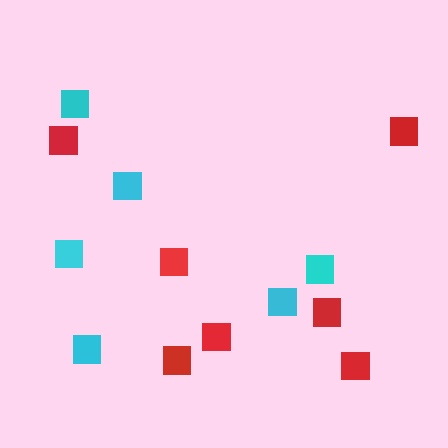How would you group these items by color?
There are 2 groups: one group of red squares (7) and one group of cyan squares (6).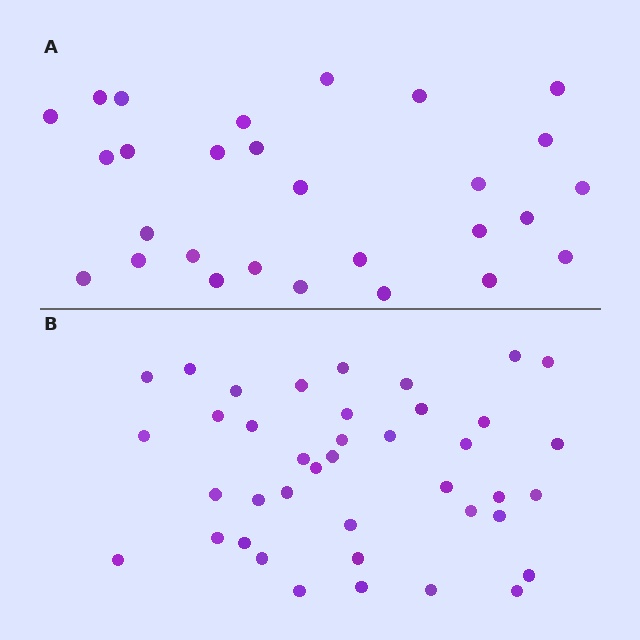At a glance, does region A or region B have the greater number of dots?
Region B (the bottom region) has more dots.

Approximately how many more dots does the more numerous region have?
Region B has roughly 12 or so more dots than region A.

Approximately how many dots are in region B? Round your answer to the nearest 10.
About 40 dots.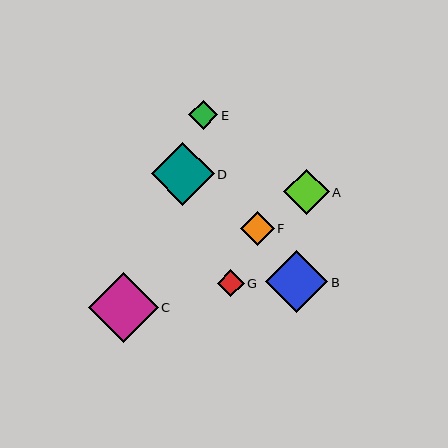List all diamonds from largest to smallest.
From largest to smallest: C, D, B, A, F, E, G.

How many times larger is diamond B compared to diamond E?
Diamond B is approximately 2.1 times the size of diamond E.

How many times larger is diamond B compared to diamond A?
Diamond B is approximately 1.4 times the size of diamond A.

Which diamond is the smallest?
Diamond G is the smallest with a size of approximately 27 pixels.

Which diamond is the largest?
Diamond C is the largest with a size of approximately 70 pixels.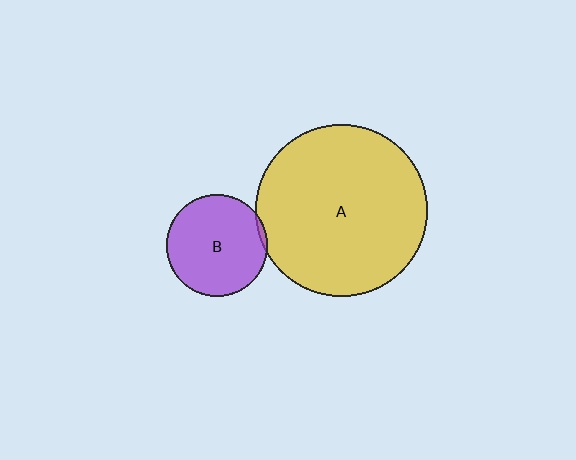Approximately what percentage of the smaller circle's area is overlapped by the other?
Approximately 5%.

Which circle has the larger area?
Circle A (yellow).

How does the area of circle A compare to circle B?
Approximately 2.8 times.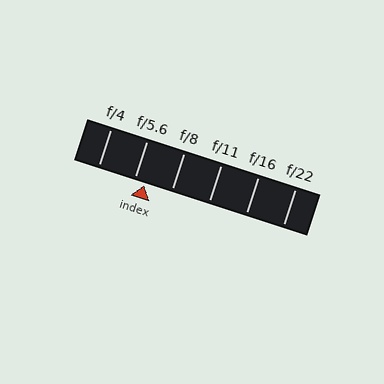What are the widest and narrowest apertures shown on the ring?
The widest aperture shown is f/4 and the narrowest is f/22.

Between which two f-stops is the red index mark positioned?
The index mark is between f/5.6 and f/8.